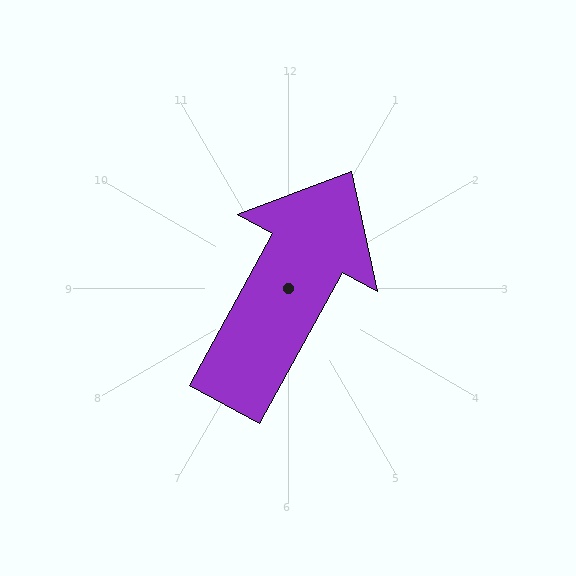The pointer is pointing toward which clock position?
Roughly 1 o'clock.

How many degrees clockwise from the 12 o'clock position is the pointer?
Approximately 29 degrees.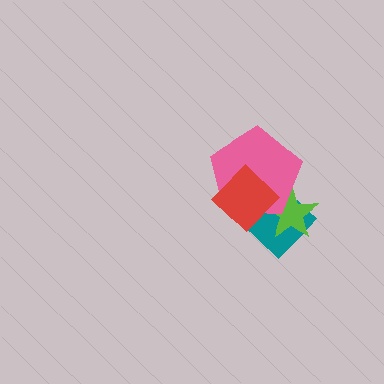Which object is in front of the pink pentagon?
The red diamond is in front of the pink pentagon.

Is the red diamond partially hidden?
No, no other shape covers it.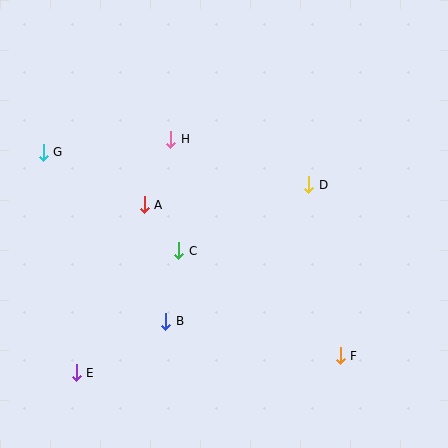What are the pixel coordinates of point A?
Point A is at (144, 205).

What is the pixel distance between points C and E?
The distance between C and E is 159 pixels.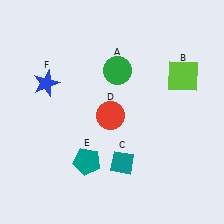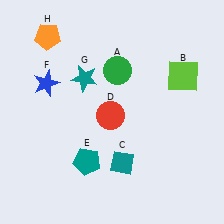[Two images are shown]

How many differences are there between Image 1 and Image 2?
There are 2 differences between the two images.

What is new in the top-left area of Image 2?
An orange pentagon (H) was added in the top-left area of Image 2.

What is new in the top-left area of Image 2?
A teal star (G) was added in the top-left area of Image 2.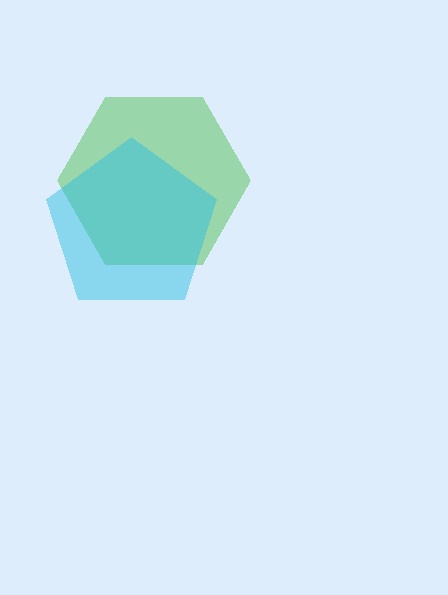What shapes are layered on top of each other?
The layered shapes are: a green hexagon, a cyan pentagon.